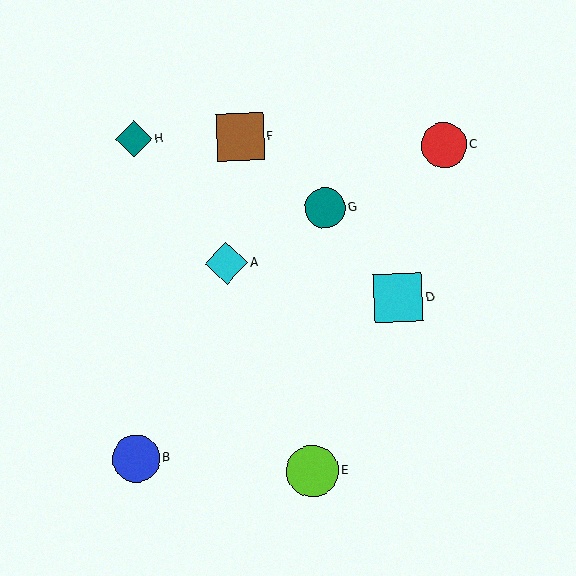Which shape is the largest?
The lime circle (labeled E) is the largest.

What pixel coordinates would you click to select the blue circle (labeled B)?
Click at (136, 458) to select the blue circle B.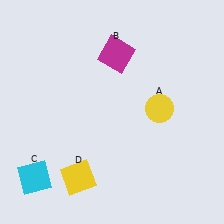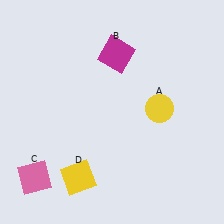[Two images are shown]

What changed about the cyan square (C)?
In Image 1, C is cyan. In Image 2, it changed to pink.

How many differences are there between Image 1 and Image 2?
There is 1 difference between the two images.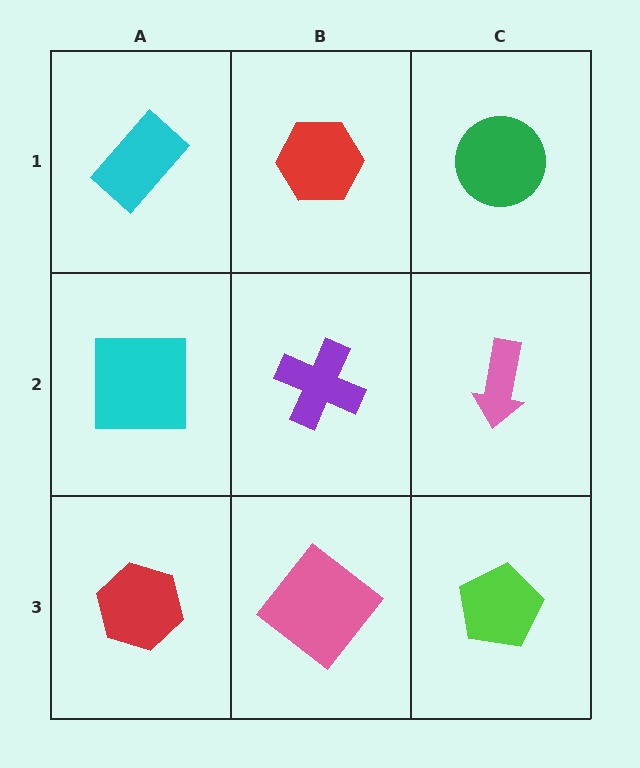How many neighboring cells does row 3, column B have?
3.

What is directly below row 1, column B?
A purple cross.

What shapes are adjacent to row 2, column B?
A red hexagon (row 1, column B), a pink diamond (row 3, column B), a cyan square (row 2, column A), a pink arrow (row 2, column C).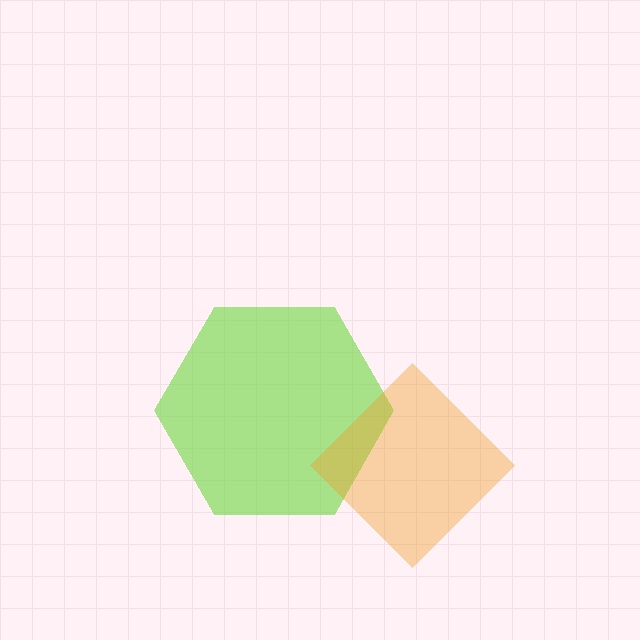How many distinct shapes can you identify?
There are 2 distinct shapes: a lime hexagon, an orange diamond.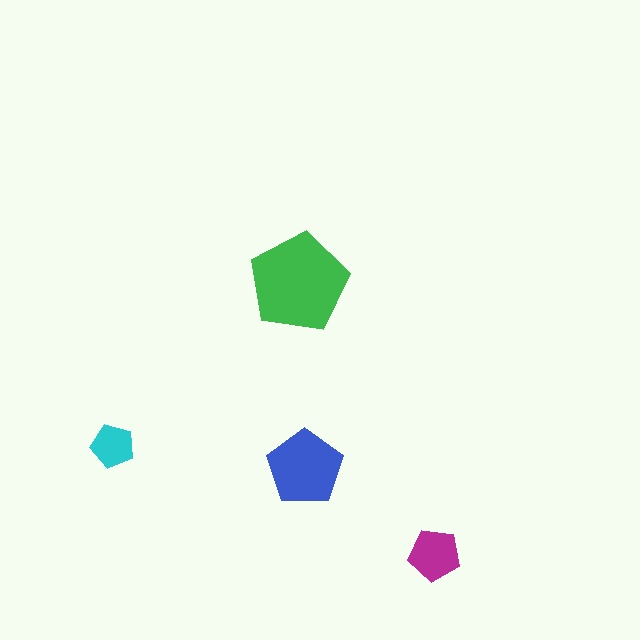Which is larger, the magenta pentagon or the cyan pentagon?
The magenta one.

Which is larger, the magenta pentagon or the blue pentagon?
The blue one.